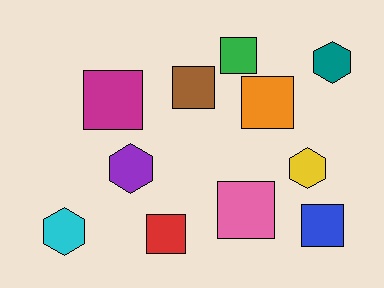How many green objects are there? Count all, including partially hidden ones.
There is 1 green object.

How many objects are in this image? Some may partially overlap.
There are 11 objects.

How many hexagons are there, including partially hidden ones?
There are 4 hexagons.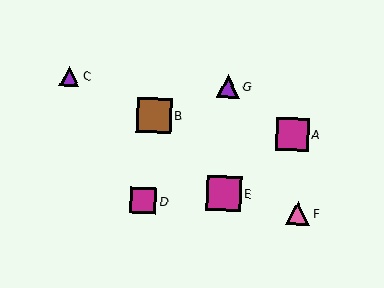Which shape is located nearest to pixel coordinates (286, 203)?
The pink triangle (labeled F) at (298, 213) is nearest to that location.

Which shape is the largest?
The brown square (labeled B) is the largest.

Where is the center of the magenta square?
The center of the magenta square is at (143, 201).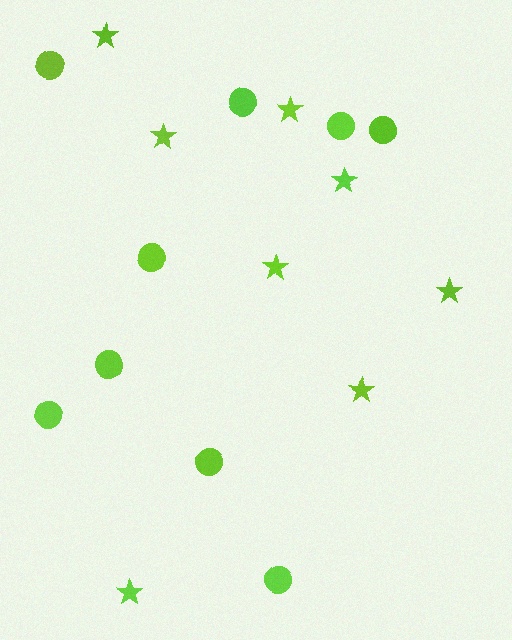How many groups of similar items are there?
There are 2 groups: one group of stars (8) and one group of circles (9).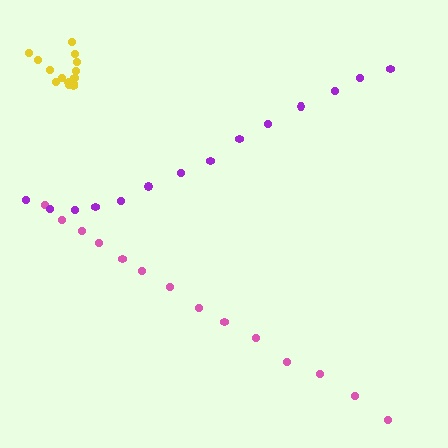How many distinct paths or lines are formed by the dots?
There are 3 distinct paths.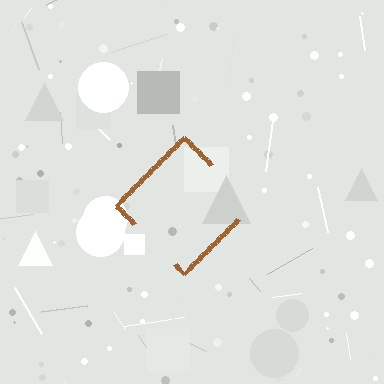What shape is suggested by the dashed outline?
The dashed outline suggests a diamond.